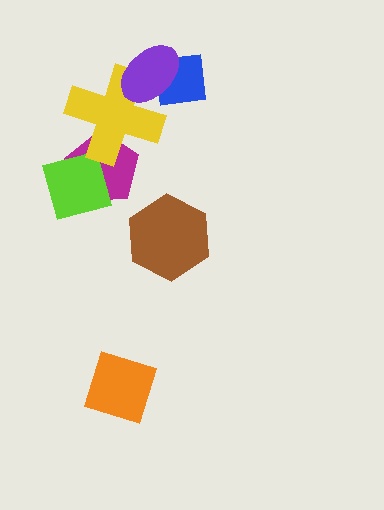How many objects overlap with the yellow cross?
2 objects overlap with the yellow cross.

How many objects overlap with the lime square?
1 object overlaps with the lime square.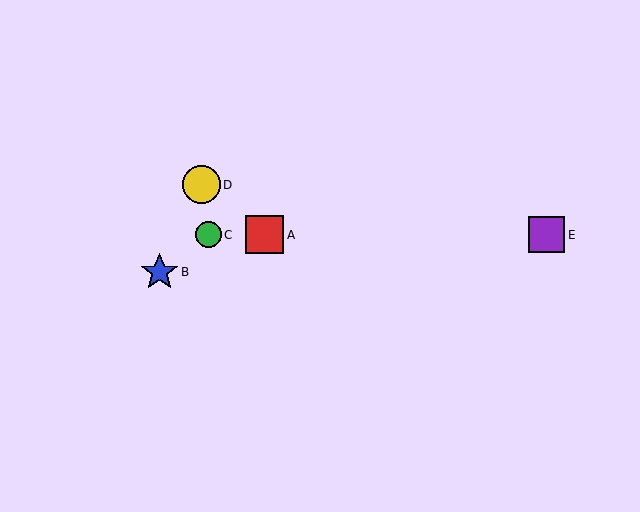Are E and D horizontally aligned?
No, E is at y≈235 and D is at y≈185.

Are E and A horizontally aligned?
Yes, both are at y≈235.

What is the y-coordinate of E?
Object E is at y≈235.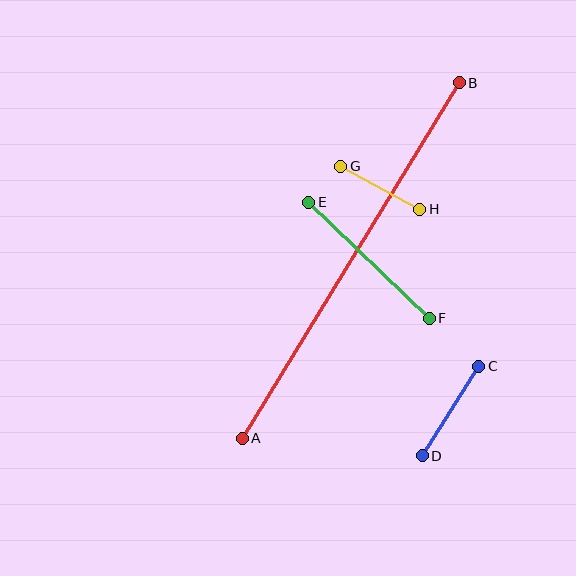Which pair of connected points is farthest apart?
Points A and B are farthest apart.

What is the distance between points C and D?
The distance is approximately 106 pixels.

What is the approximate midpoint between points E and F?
The midpoint is at approximately (369, 260) pixels.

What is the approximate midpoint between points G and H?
The midpoint is at approximately (380, 188) pixels.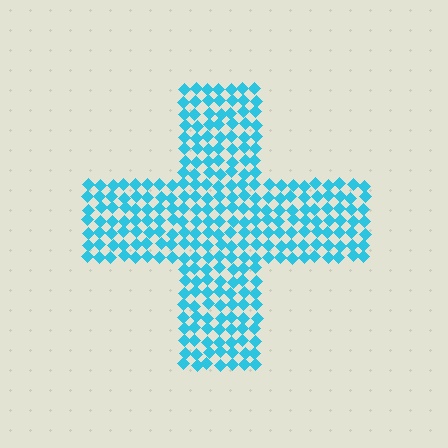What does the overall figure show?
The overall figure shows a cross.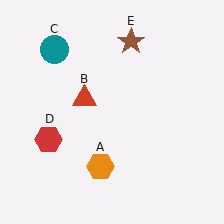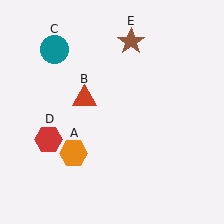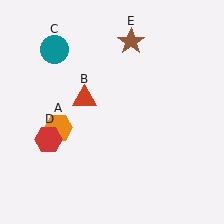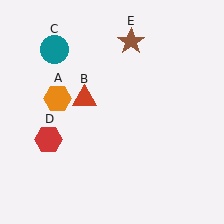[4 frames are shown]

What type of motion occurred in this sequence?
The orange hexagon (object A) rotated clockwise around the center of the scene.